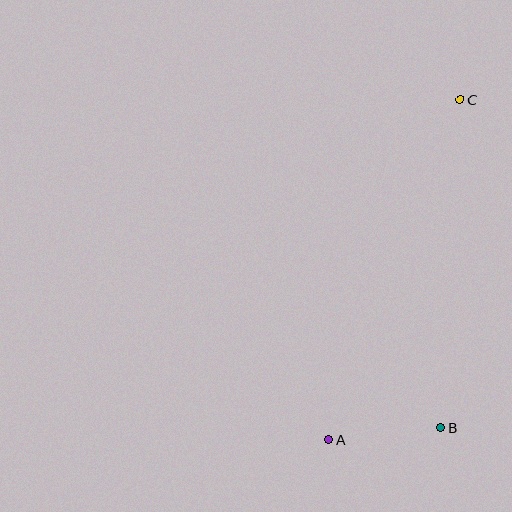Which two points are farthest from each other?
Points A and C are farthest from each other.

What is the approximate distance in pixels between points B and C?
The distance between B and C is approximately 329 pixels.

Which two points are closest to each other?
Points A and B are closest to each other.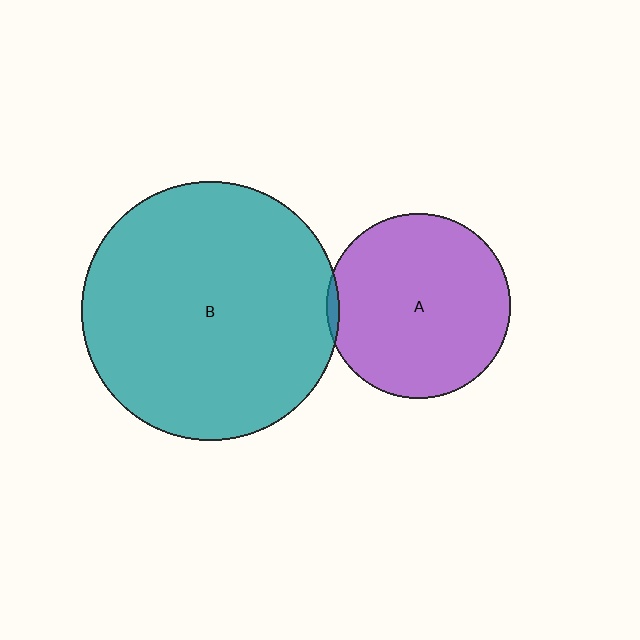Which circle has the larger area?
Circle B (teal).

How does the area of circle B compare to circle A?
Approximately 2.0 times.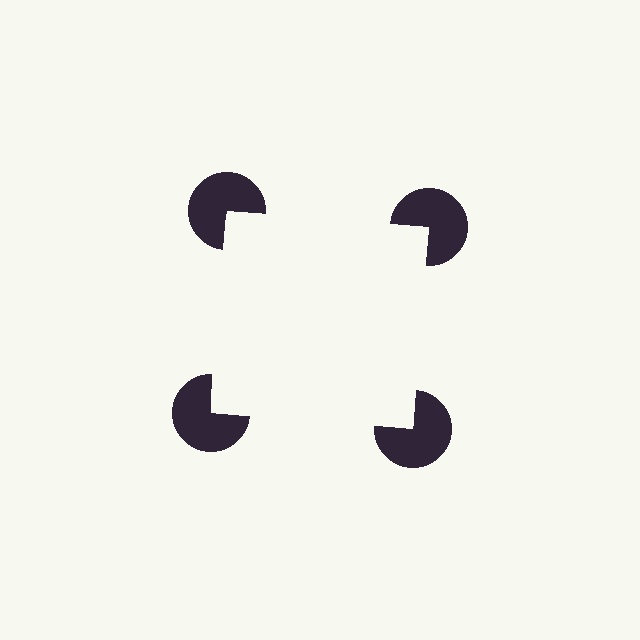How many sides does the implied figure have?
4 sides.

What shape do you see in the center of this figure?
An illusory square — its edges are inferred from the aligned wedge cuts in the pac-man discs, not physically drawn.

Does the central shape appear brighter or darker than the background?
It typically appears slightly brighter than the background, even though no actual brightness change is drawn.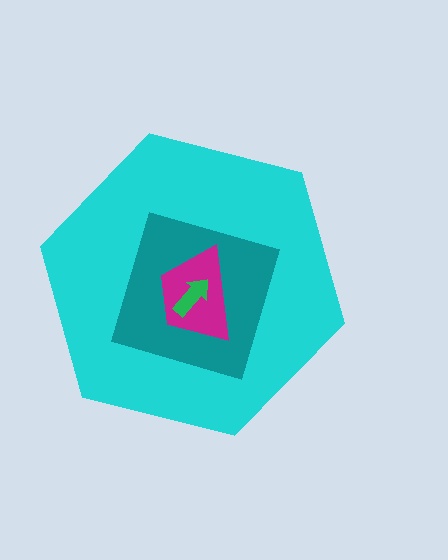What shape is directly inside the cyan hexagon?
The teal diamond.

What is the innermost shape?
The green arrow.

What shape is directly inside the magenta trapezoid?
The green arrow.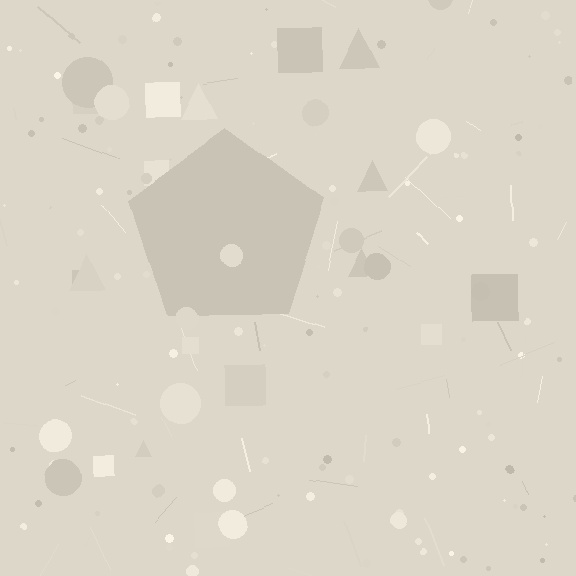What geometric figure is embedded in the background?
A pentagon is embedded in the background.